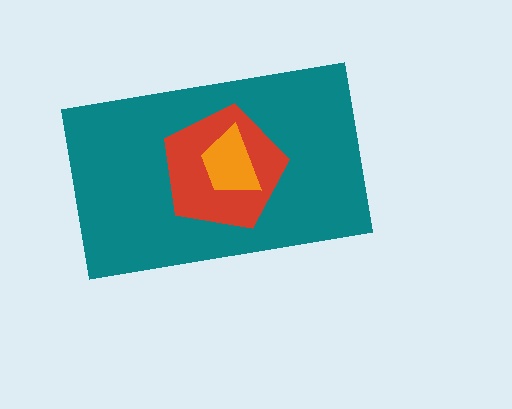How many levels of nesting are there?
3.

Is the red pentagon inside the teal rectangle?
Yes.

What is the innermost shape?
The orange trapezoid.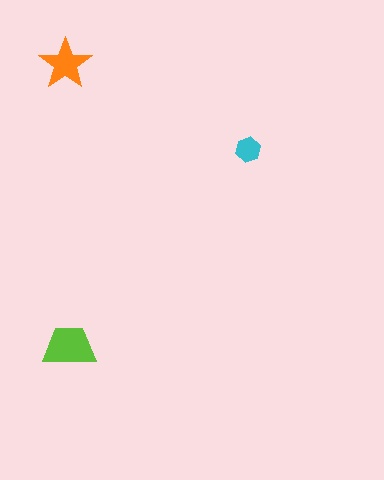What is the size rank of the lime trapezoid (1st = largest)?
1st.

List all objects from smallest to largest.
The cyan hexagon, the orange star, the lime trapezoid.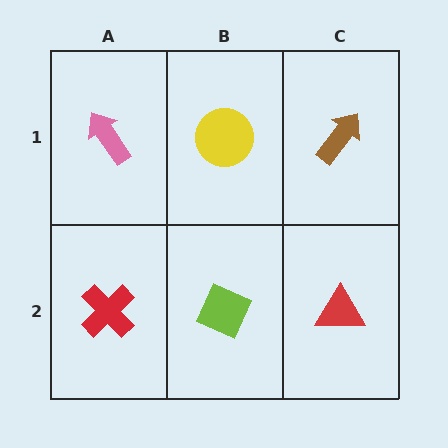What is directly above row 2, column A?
A pink arrow.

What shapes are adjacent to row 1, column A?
A red cross (row 2, column A), a yellow circle (row 1, column B).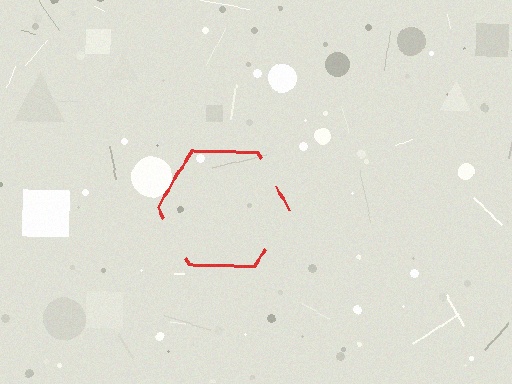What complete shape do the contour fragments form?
The contour fragments form a hexagon.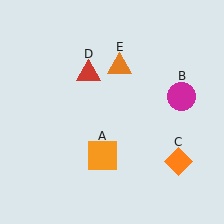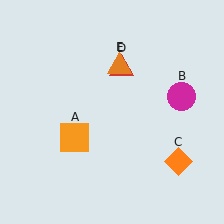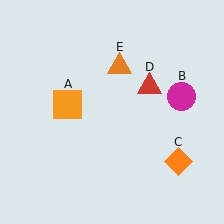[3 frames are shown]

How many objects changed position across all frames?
2 objects changed position: orange square (object A), red triangle (object D).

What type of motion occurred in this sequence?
The orange square (object A), red triangle (object D) rotated clockwise around the center of the scene.